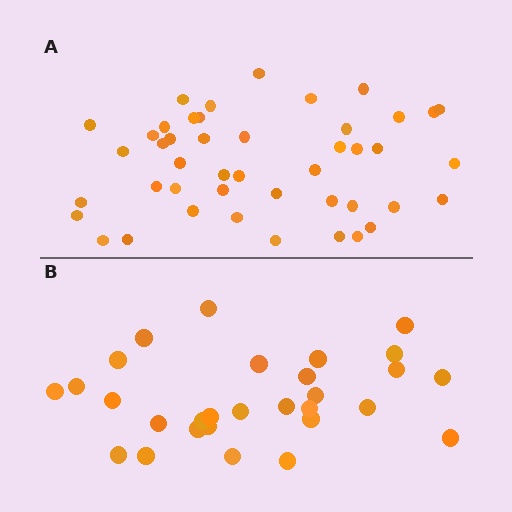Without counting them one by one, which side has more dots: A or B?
Region A (the top region) has more dots.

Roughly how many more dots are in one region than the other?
Region A has approximately 15 more dots than region B.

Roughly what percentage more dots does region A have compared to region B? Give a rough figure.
About 55% more.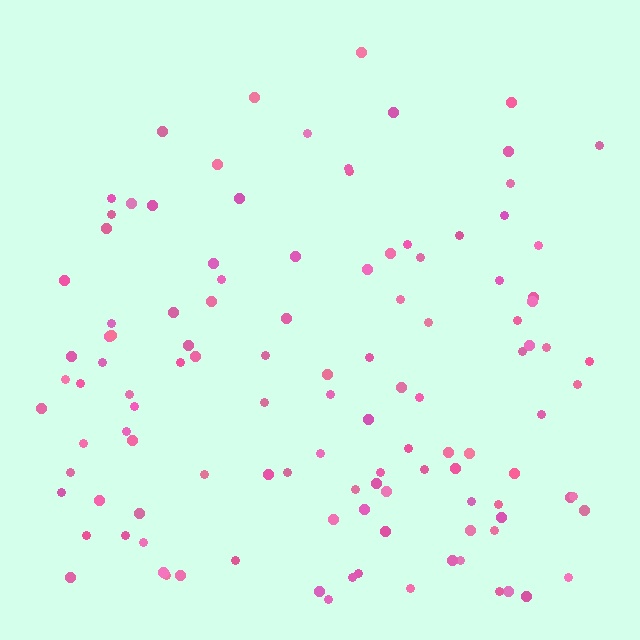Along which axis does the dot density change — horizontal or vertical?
Vertical.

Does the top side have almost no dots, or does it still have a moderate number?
Still a moderate number, just noticeably fewer than the bottom.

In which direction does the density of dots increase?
From top to bottom, with the bottom side densest.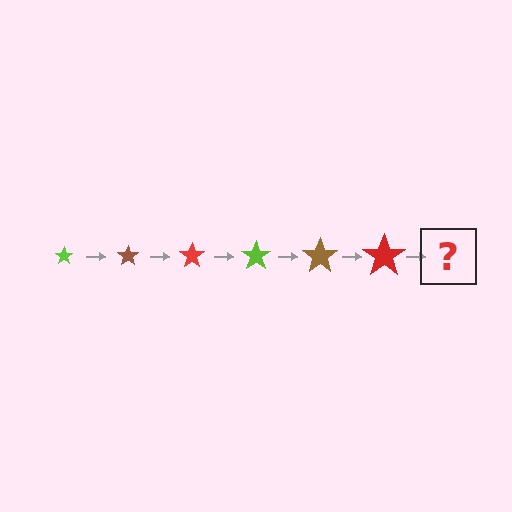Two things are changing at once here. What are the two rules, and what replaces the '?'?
The two rules are that the star grows larger each step and the color cycles through lime, brown, and red. The '?' should be a lime star, larger than the previous one.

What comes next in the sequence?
The next element should be a lime star, larger than the previous one.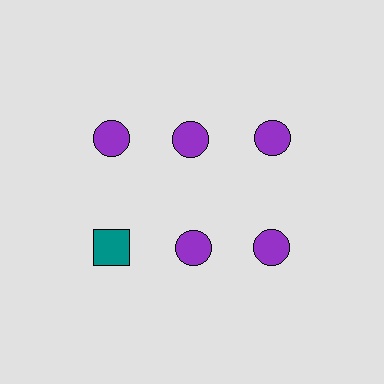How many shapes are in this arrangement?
There are 6 shapes arranged in a grid pattern.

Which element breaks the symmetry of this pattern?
The teal square in the second row, leftmost column breaks the symmetry. All other shapes are purple circles.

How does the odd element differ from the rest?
It differs in both color (teal instead of purple) and shape (square instead of circle).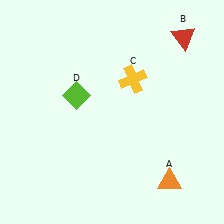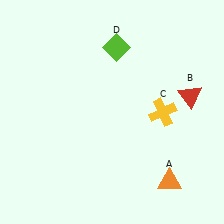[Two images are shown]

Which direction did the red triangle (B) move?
The red triangle (B) moved down.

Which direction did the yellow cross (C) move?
The yellow cross (C) moved down.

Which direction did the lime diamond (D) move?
The lime diamond (D) moved up.